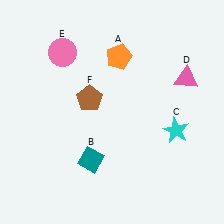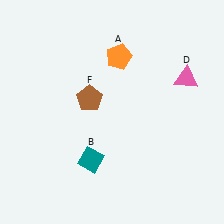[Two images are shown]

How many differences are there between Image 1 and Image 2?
There are 2 differences between the two images.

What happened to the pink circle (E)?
The pink circle (E) was removed in Image 2. It was in the top-left area of Image 1.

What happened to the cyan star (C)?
The cyan star (C) was removed in Image 2. It was in the bottom-right area of Image 1.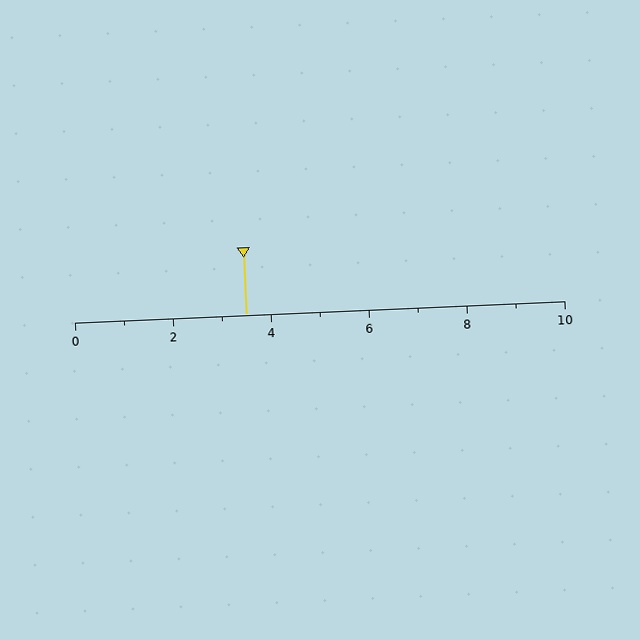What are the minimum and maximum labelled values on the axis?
The axis runs from 0 to 10.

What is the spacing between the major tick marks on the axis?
The major ticks are spaced 2 apart.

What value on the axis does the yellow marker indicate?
The marker indicates approximately 3.5.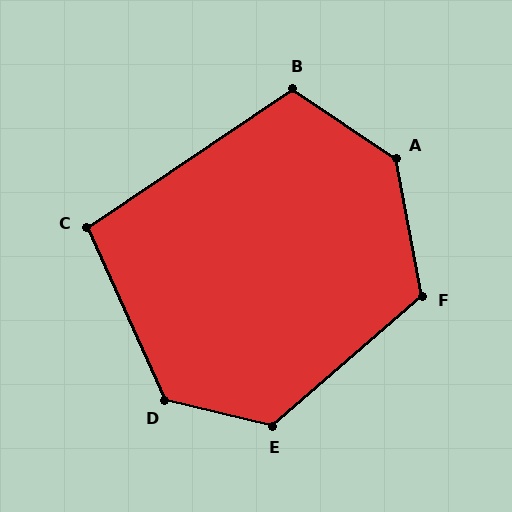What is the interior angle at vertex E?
Approximately 126 degrees (obtuse).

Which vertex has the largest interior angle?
A, at approximately 134 degrees.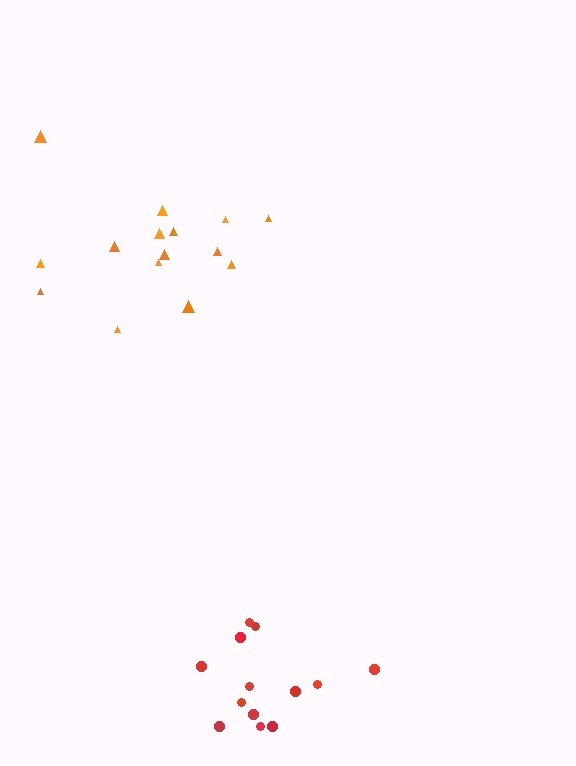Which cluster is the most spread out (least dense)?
Red.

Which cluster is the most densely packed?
Orange.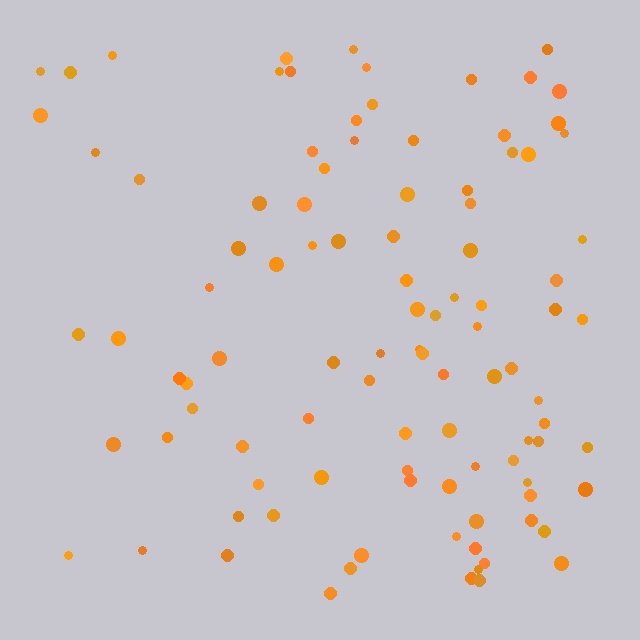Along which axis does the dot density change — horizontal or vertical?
Horizontal.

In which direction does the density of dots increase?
From left to right, with the right side densest.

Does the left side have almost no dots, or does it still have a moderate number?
Still a moderate number, just noticeably fewer than the right.